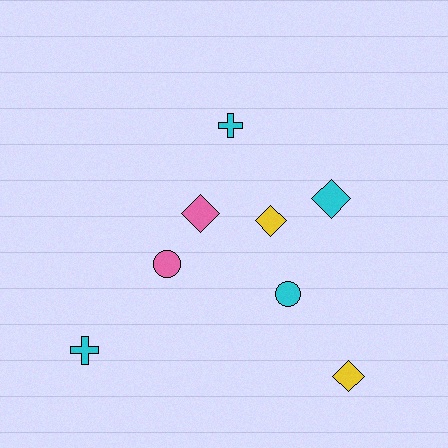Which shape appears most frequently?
Diamond, with 4 objects.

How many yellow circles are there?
There are no yellow circles.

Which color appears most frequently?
Cyan, with 4 objects.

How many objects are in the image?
There are 8 objects.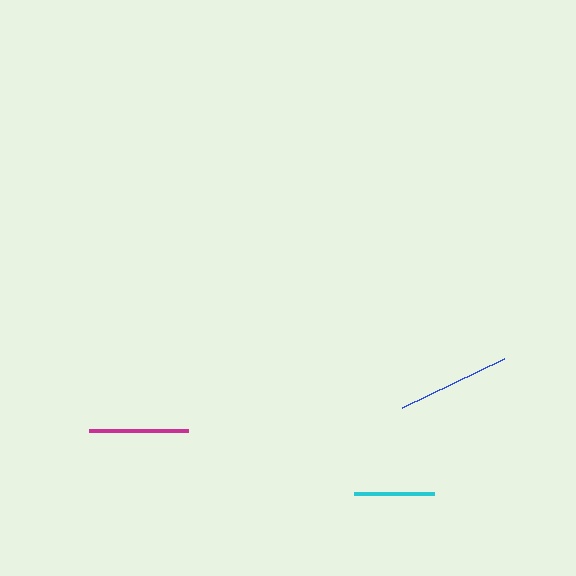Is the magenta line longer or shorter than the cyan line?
The magenta line is longer than the cyan line.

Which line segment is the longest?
The blue line is the longest at approximately 113 pixels.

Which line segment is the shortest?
The cyan line is the shortest at approximately 80 pixels.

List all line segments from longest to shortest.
From longest to shortest: blue, magenta, cyan.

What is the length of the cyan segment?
The cyan segment is approximately 80 pixels long.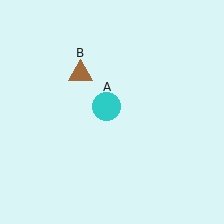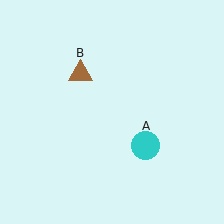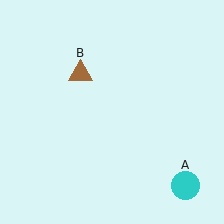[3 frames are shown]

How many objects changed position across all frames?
1 object changed position: cyan circle (object A).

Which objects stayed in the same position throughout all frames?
Brown triangle (object B) remained stationary.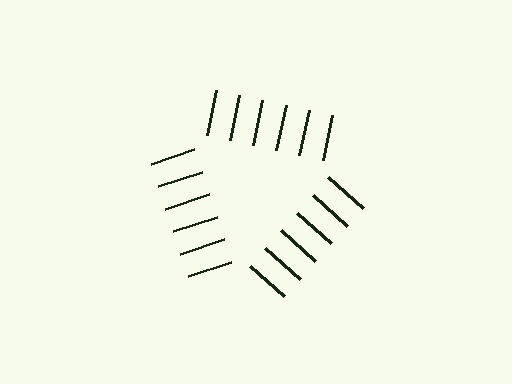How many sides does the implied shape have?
3 sides — the line-ends trace a triangle.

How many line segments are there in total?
18 — 6 along each of the 3 edges.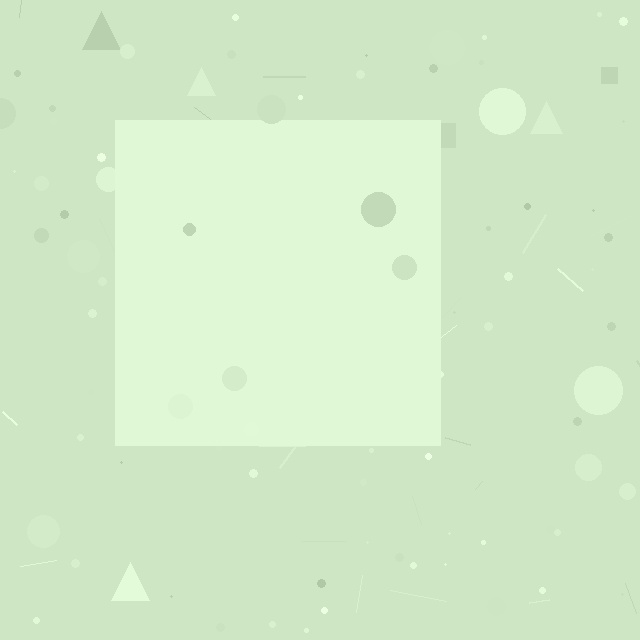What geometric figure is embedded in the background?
A square is embedded in the background.